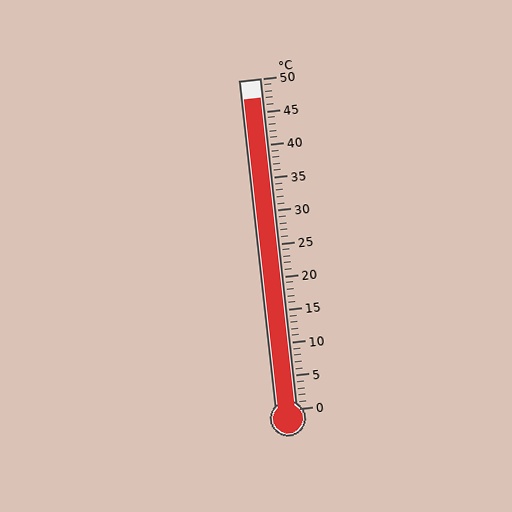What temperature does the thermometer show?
The thermometer shows approximately 47°C.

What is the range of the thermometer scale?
The thermometer scale ranges from 0°C to 50°C.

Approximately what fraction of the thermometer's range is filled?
The thermometer is filled to approximately 95% of its range.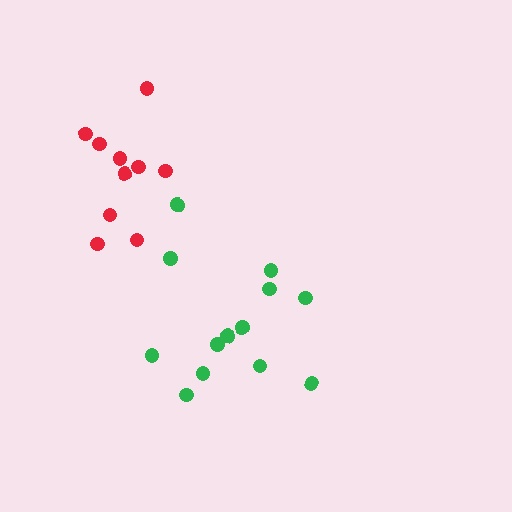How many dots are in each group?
Group 1: 10 dots, Group 2: 13 dots (23 total).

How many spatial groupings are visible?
There are 2 spatial groupings.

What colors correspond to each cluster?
The clusters are colored: red, green.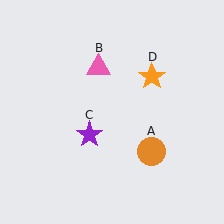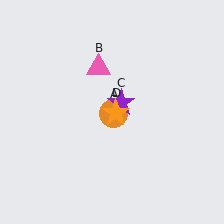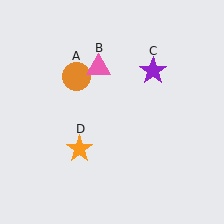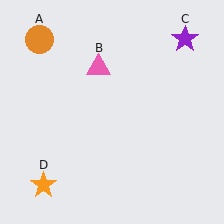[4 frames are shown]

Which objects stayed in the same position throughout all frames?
Pink triangle (object B) remained stationary.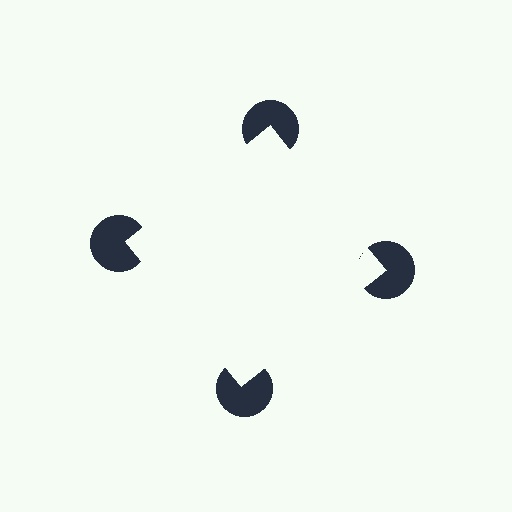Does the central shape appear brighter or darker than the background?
It typically appears slightly brighter than the background, even though no actual brightness change is drawn.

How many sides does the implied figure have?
4 sides.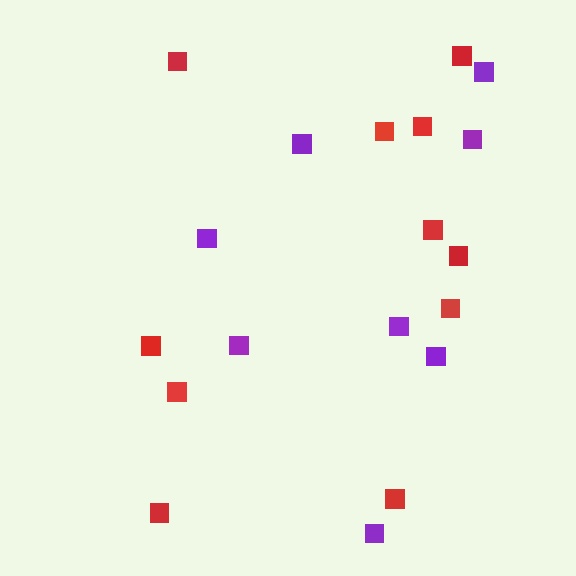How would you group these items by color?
There are 2 groups: one group of red squares (11) and one group of purple squares (8).